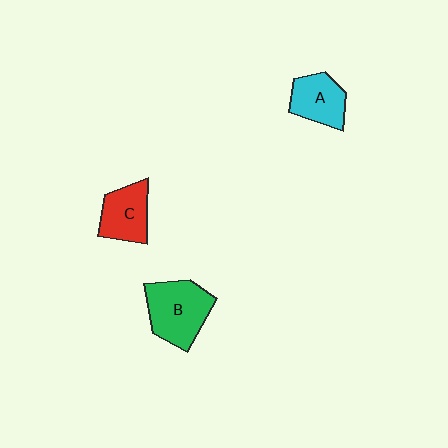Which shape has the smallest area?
Shape A (cyan).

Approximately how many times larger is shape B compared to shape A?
Approximately 1.4 times.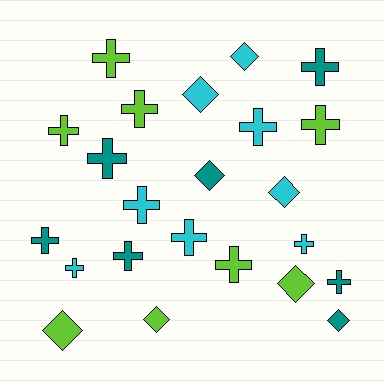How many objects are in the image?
There are 23 objects.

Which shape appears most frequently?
Cross, with 15 objects.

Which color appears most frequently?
Cyan, with 8 objects.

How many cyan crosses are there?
There are 5 cyan crosses.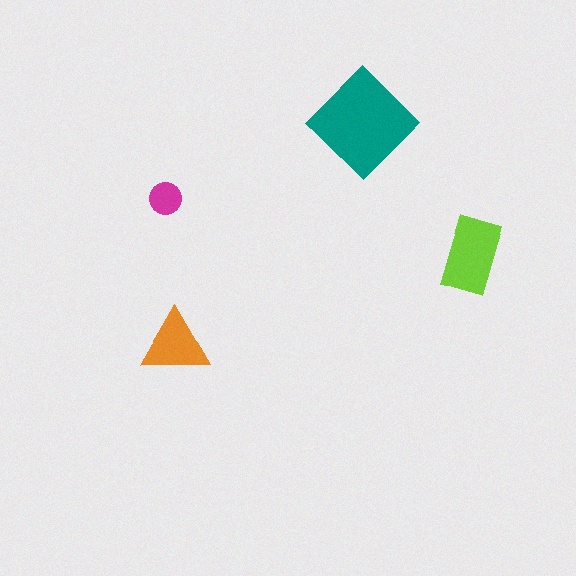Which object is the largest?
The teal diamond.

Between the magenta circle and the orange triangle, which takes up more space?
The orange triangle.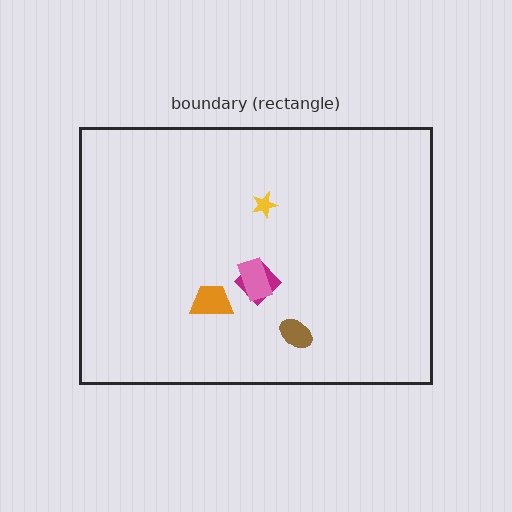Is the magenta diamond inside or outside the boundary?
Inside.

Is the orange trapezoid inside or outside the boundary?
Inside.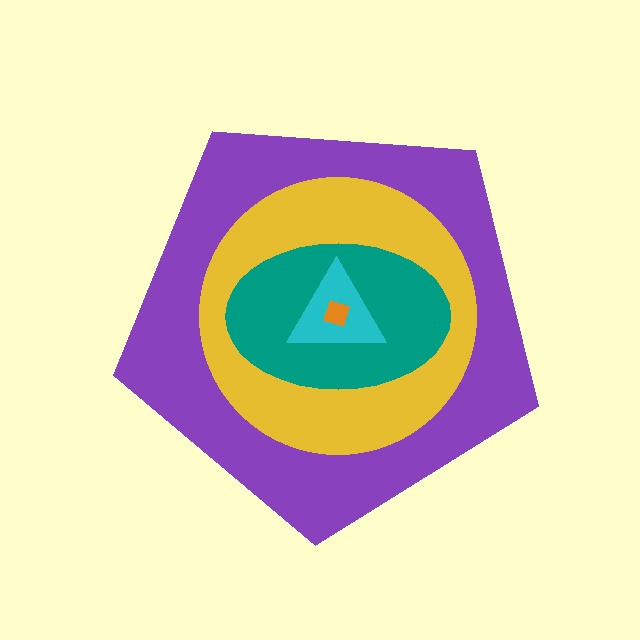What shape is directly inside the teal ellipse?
The cyan triangle.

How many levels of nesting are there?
5.